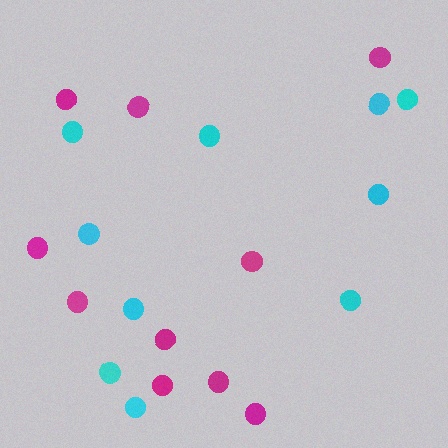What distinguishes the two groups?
There are 2 groups: one group of cyan circles (10) and one group of magenta circles (10).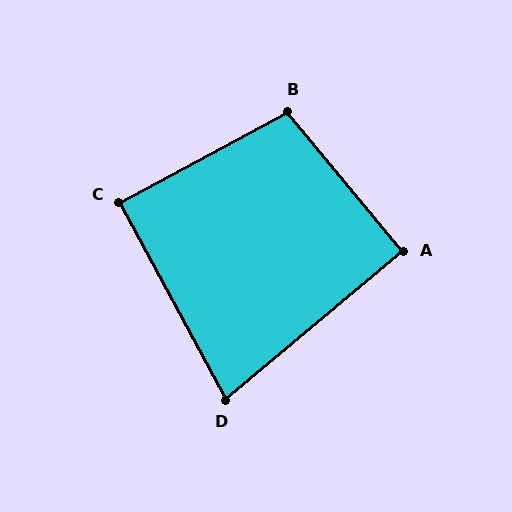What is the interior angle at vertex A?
Approximately 90 degrees (approximately right).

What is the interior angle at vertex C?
Approximately 90 degrees (approximately right).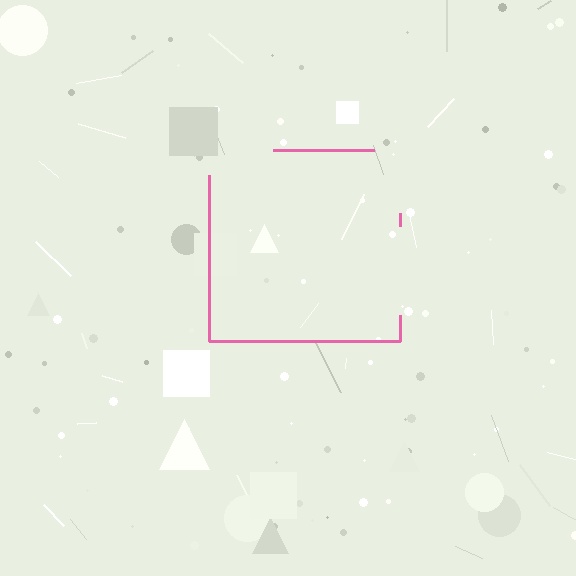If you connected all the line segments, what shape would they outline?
They would outline a square.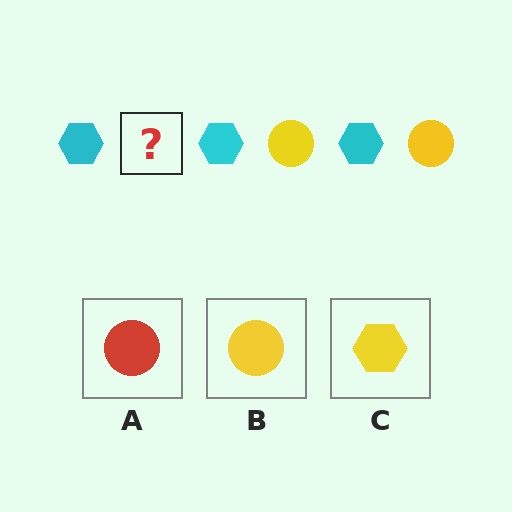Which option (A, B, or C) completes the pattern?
B.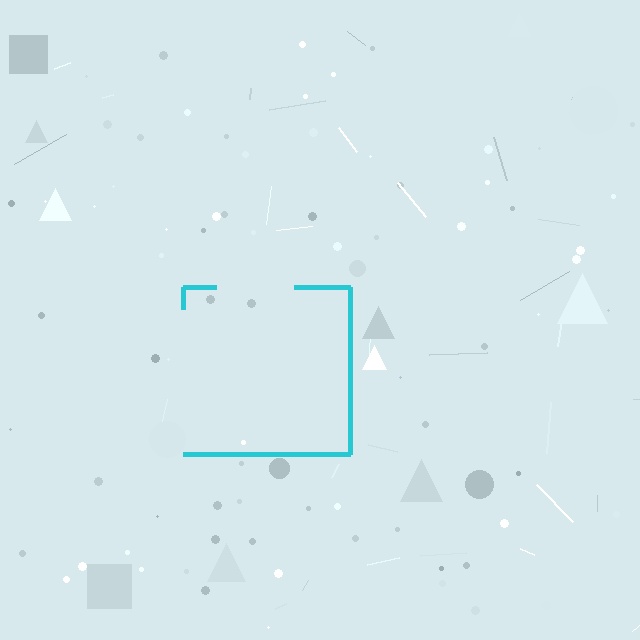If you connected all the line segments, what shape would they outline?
They would outline a square.